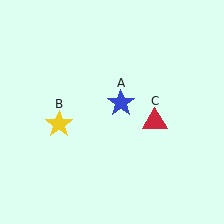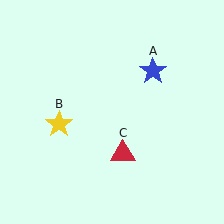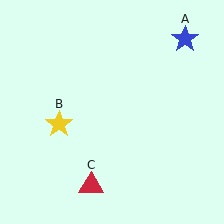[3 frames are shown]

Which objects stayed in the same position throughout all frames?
Yellow star (object B) remained stationary.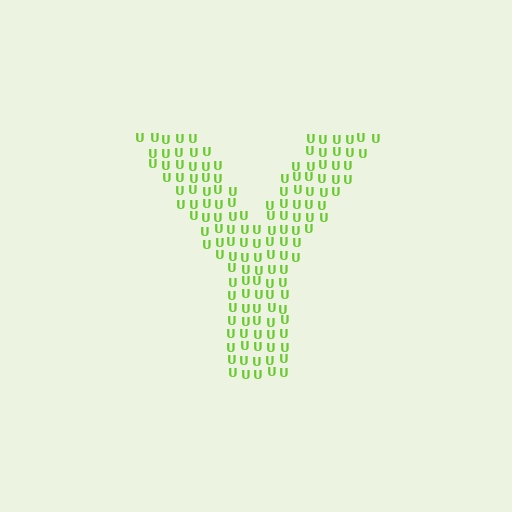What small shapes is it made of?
It is made of small letter U's.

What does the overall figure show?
The overall figure shows the letter Y.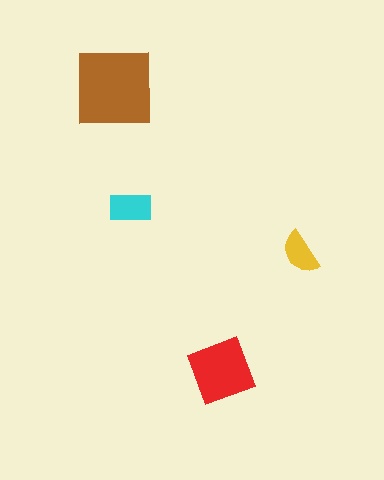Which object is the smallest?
The yellow semicircle.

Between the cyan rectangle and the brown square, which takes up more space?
The brown square.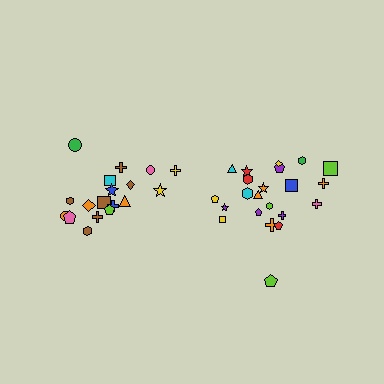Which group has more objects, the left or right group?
The right group.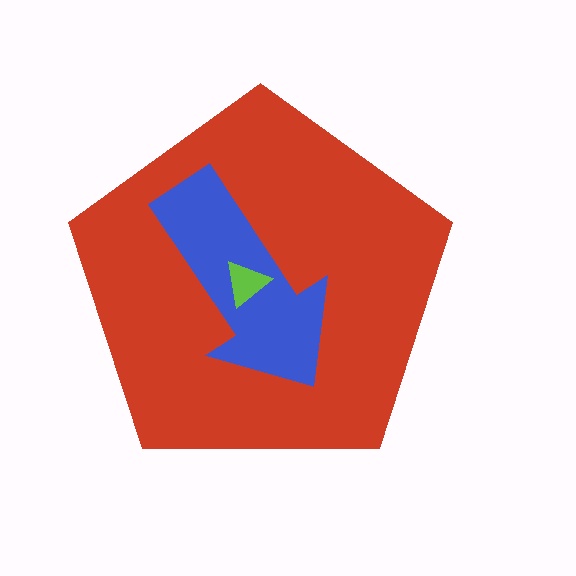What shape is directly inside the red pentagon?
The blue arrow.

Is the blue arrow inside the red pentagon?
Yes.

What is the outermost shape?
The red pentagon.